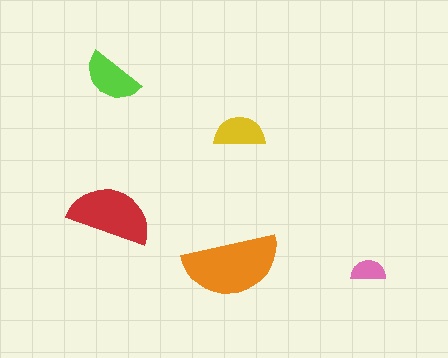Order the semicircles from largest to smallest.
the orange one, the red one, the lime one, the yellow one, the pink one.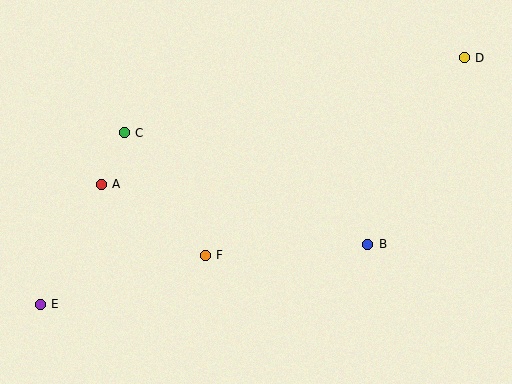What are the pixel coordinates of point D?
Point D is at (464, 58).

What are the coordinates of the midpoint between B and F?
The midpoint between B and F is at (287, 250).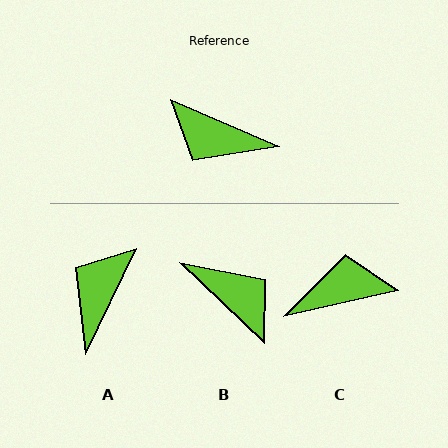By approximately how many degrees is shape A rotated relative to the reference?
Approximately 92 degrees clockwise.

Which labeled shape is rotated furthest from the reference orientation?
B, about 160 degrees away.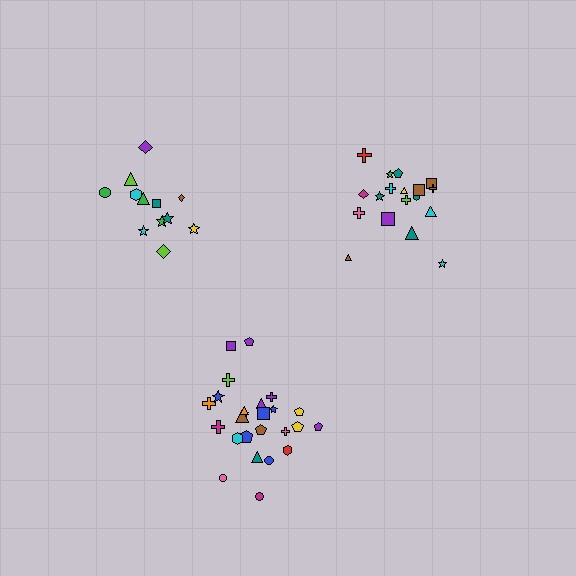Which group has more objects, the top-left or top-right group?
The top-right group.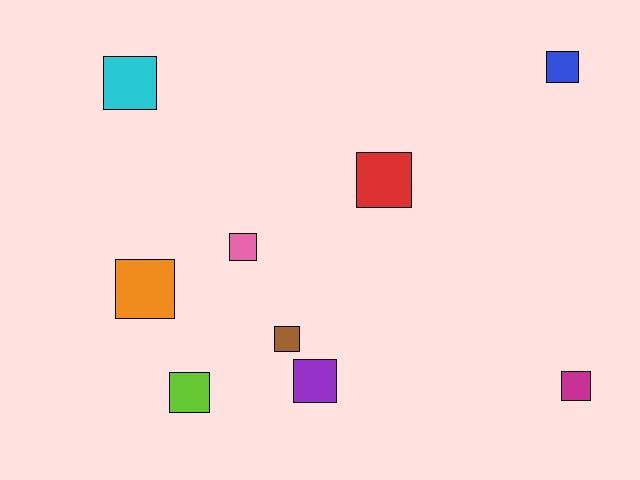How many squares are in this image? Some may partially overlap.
There are 9 squares.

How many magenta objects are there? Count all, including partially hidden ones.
There is 1 magenta object.